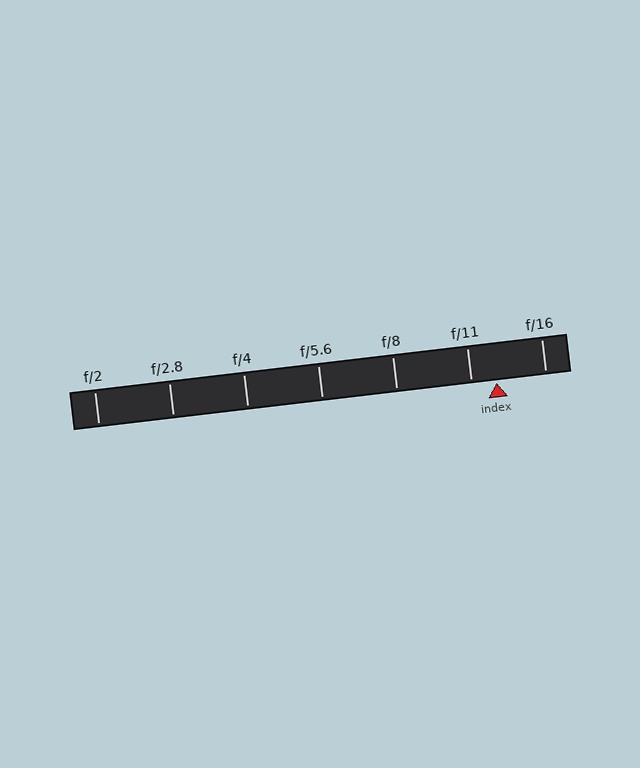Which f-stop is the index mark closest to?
The index mark is closest to f/11.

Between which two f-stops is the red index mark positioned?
The index mark is between f/11 and f/16.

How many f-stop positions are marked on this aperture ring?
There are 7 f-stop positions marked.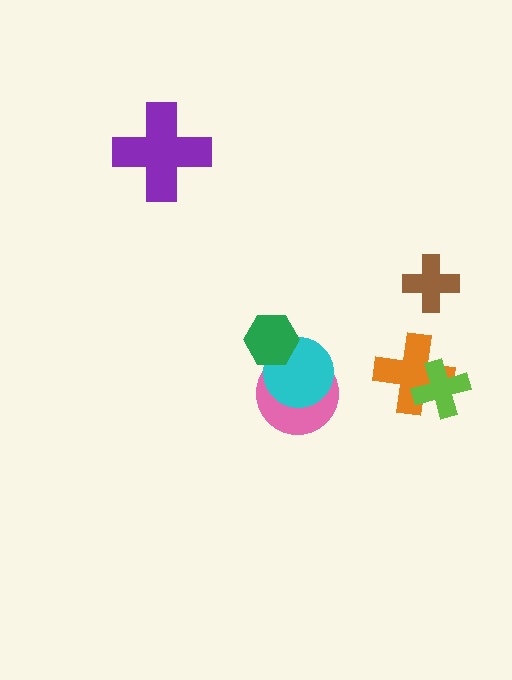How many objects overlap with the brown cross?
0 objects overlap with the brown cross.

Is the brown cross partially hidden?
No, no other shape covers it.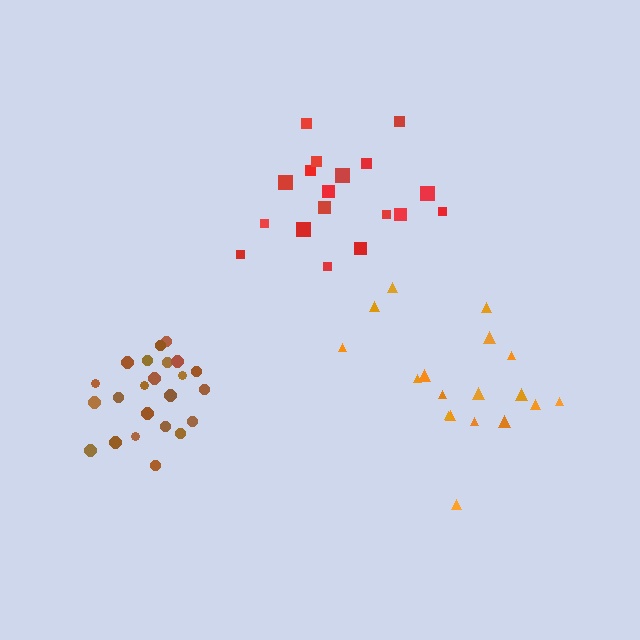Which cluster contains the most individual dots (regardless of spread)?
Brown (23).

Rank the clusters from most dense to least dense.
brown, orange, red.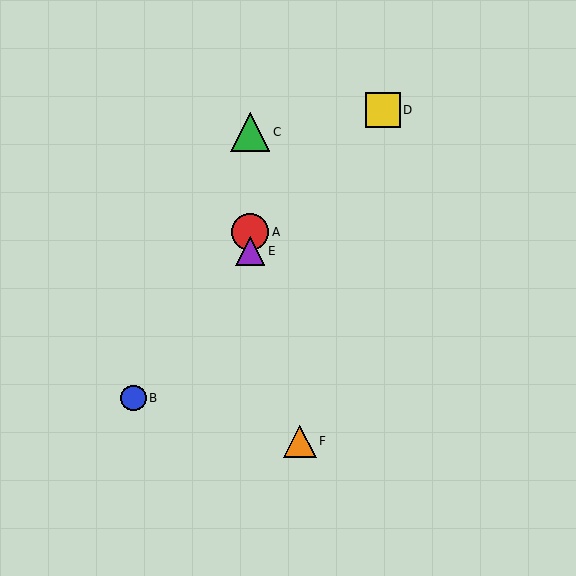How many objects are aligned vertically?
3 objects (A, C, E) are aligned vertically.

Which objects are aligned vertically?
Objects A, C, E are aligned vertically.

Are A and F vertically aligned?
No, A is at x≈250 and F is at x≈300.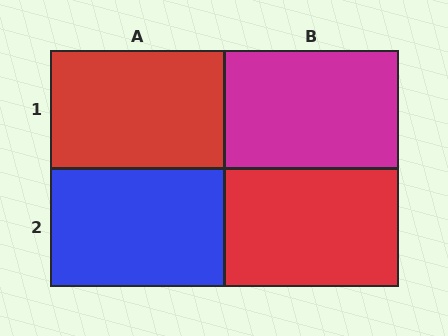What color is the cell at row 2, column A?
Blue.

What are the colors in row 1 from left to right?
Red, magenta.